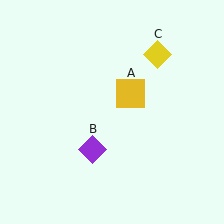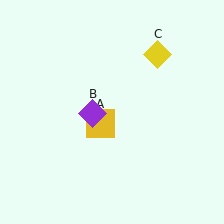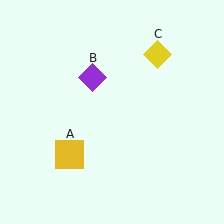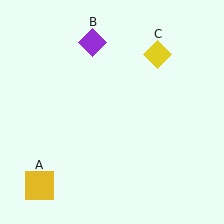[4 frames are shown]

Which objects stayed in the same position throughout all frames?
Yellow diamond (object C) remained stationary.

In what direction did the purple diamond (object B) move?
The purple diamond (object B) moved up.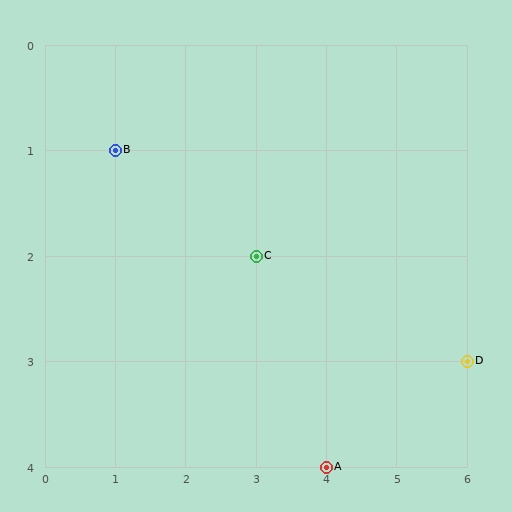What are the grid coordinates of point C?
Point C is at grid coordinates (3, 2).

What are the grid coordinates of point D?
Point D is at grid coordinates (6, 3).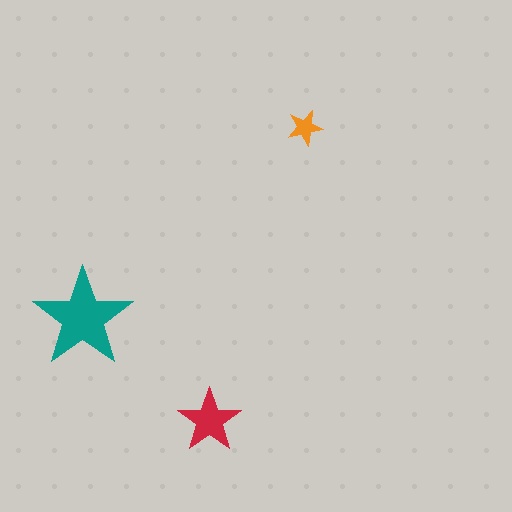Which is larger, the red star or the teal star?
The teal one.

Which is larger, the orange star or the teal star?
The teal one.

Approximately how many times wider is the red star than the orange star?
About 2 times wider.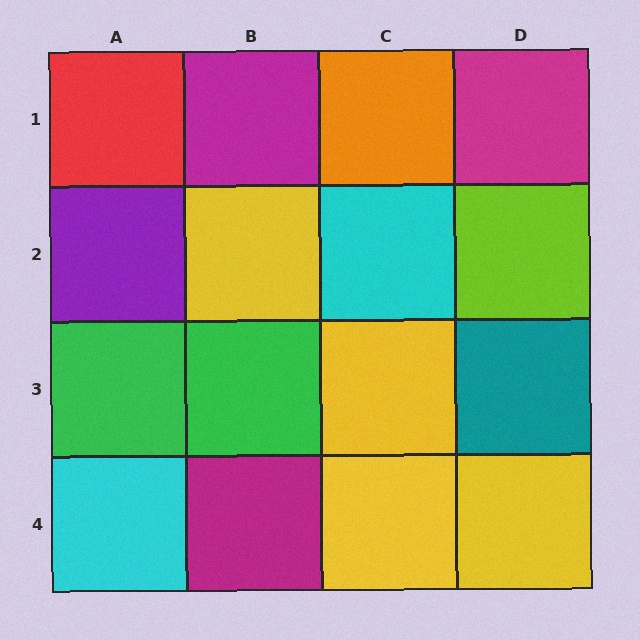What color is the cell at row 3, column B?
Green.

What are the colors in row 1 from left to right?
Red, magenta, orange, magenta.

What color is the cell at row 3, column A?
Green.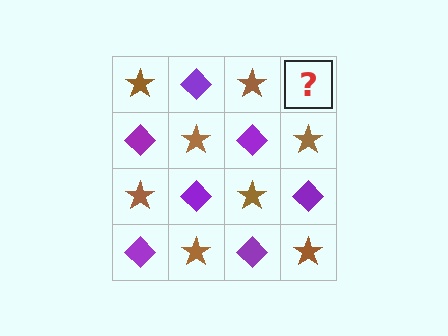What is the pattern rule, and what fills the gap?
The rule is that it alternates brown star and purple diamond in a checkerboard pattern. The gap should be filled with a purple diamond.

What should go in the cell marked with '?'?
The missing cell should contain a purple diamond.